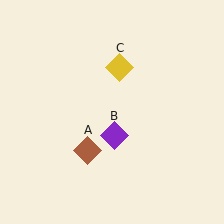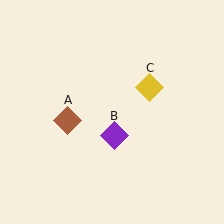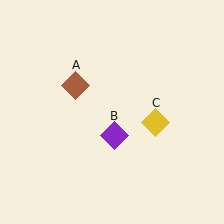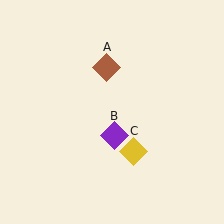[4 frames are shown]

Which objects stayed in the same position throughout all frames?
Purple diamond (object B) remained stationary.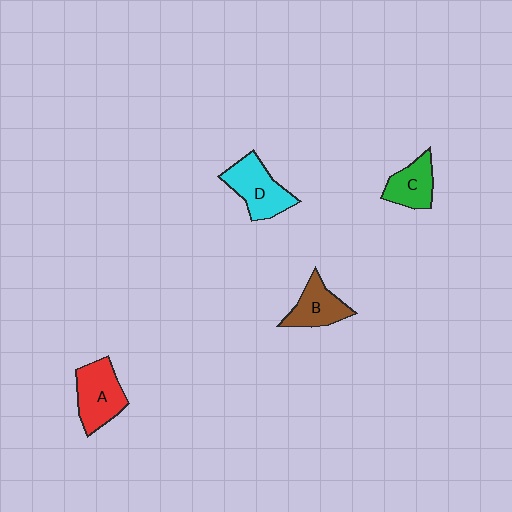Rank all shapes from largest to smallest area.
From largest to smallest: A (red), D (cyan), B (brown), C (green).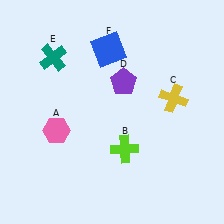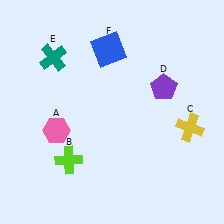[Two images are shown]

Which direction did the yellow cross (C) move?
The yellow cross (C) moved down.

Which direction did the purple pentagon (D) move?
The purple pentagon (D) moved right.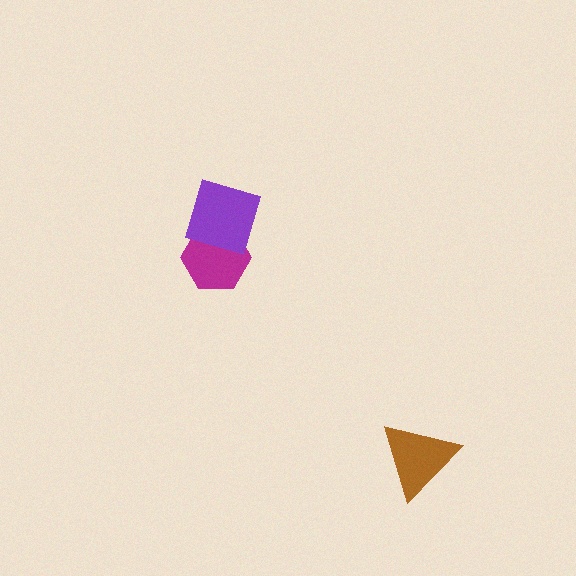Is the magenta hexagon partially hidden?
Yes, it is partially covered by another shape.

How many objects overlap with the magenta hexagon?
1 object overlaps with the magenta hexagon.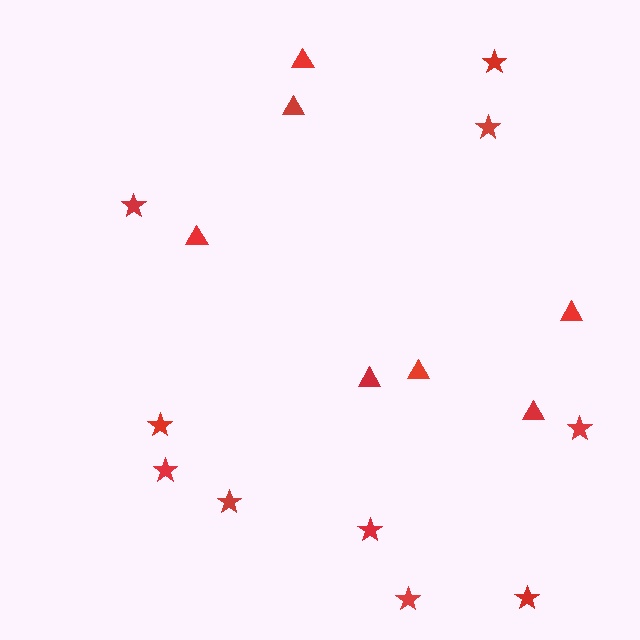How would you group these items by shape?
There are 2 groups: one group of stars (10) and one group of triangles (7).